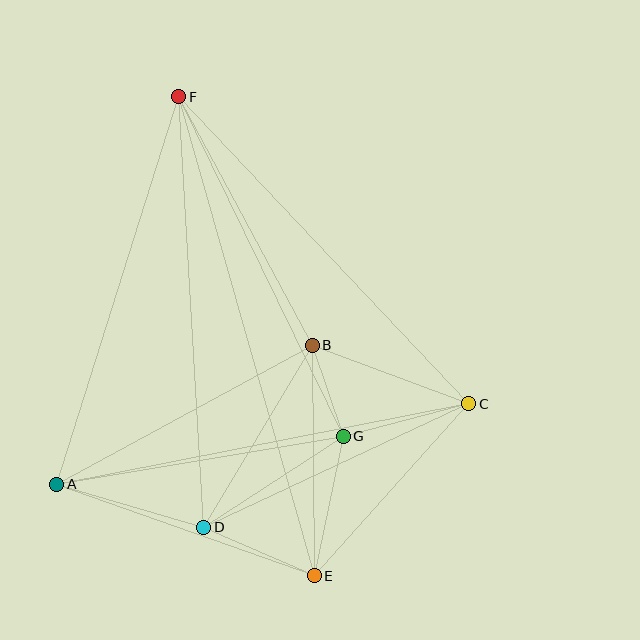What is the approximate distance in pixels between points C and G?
The distance between C and G is approximately 130 pixels.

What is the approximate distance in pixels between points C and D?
The distance between C and D is approximately 293 pixels.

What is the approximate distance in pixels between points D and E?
The distance between D and E is approximately 121 pixels.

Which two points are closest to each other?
Points B and G are closest to each other.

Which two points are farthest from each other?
Points E and F are farthest from each other.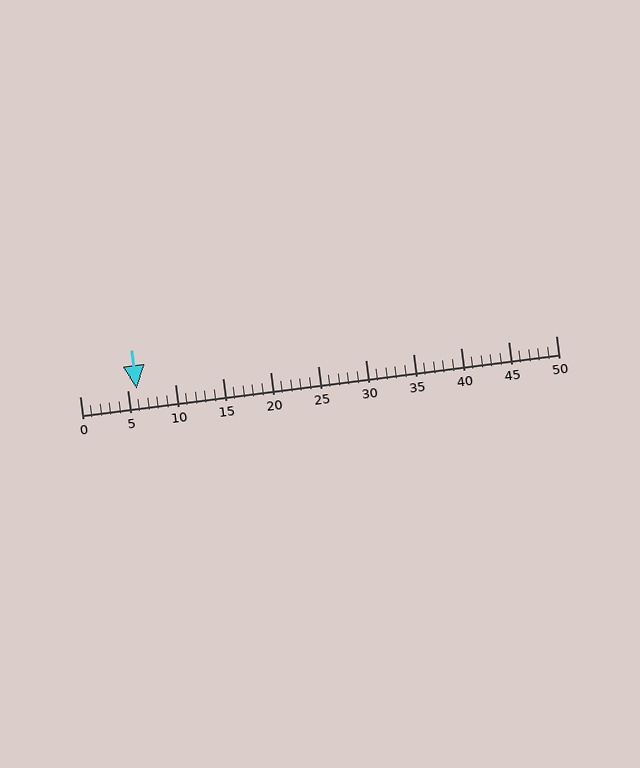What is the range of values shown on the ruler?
The ruler shows values from 0 to 50.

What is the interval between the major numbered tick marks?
The major tick marks are spaced 5 units apart.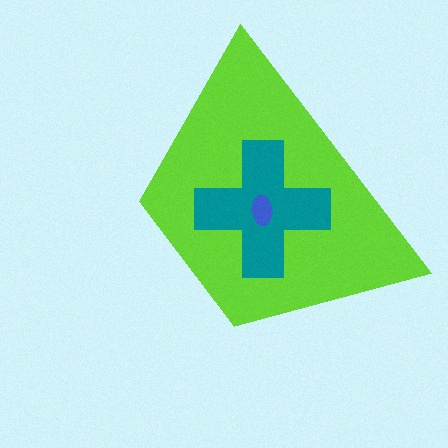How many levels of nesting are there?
3.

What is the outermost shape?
The lime trapezoid.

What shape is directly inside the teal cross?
The blue ellipse.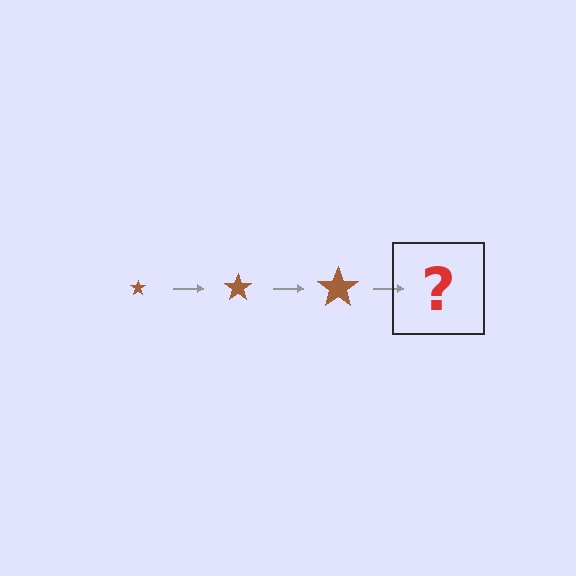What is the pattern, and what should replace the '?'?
The pattern is that the star gets progressively larger each step. The '?' should be a brown star, larger than the previous one.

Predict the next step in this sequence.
The next step is a brown star, larger than the previous one.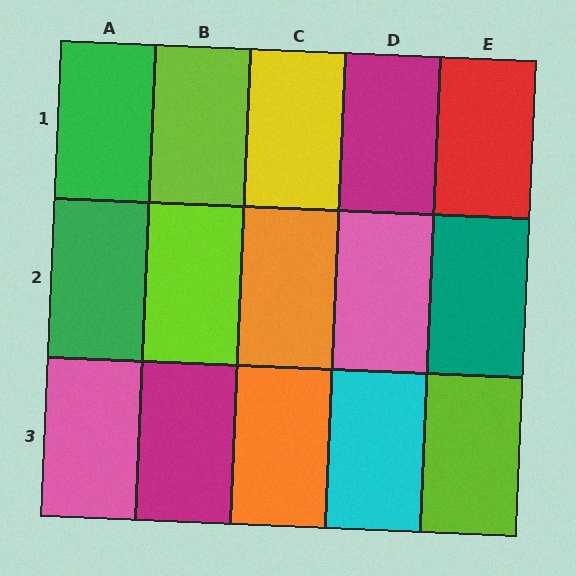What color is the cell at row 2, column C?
Orange.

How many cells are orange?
2 cells are orange.